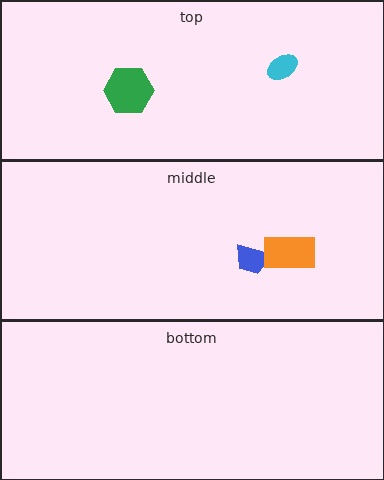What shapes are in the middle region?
The blue trapezoid, the orange rectangle.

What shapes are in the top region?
The cyan ellipse, the green hexagon.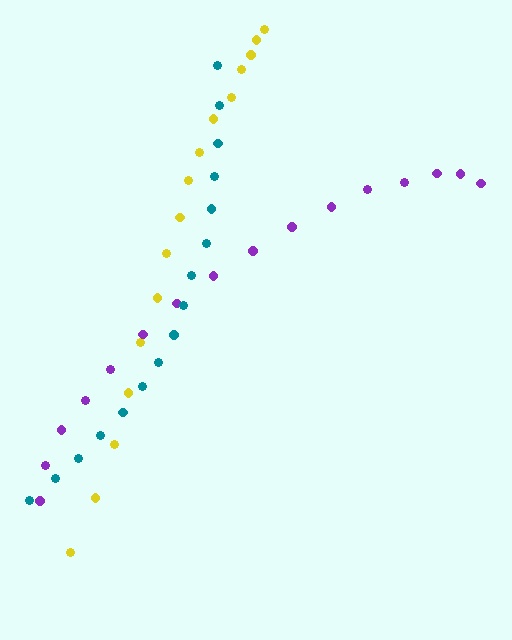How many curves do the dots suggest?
There are 3 distinct paths.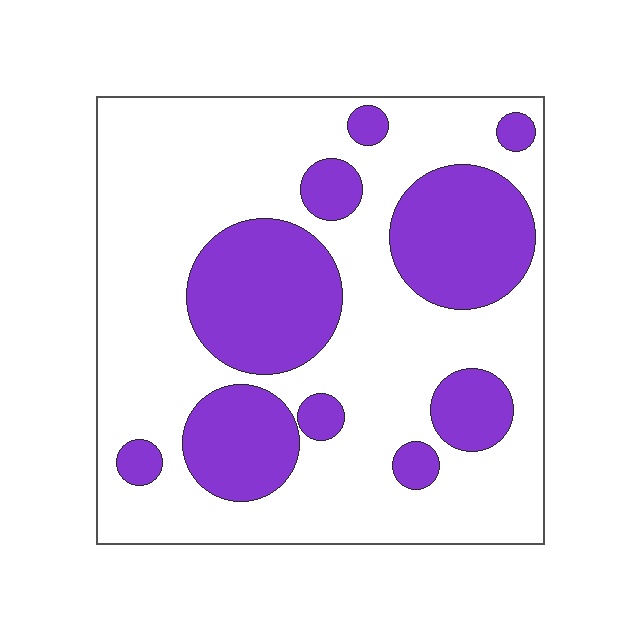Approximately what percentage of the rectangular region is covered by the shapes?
Approximately 30%.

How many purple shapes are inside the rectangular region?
10.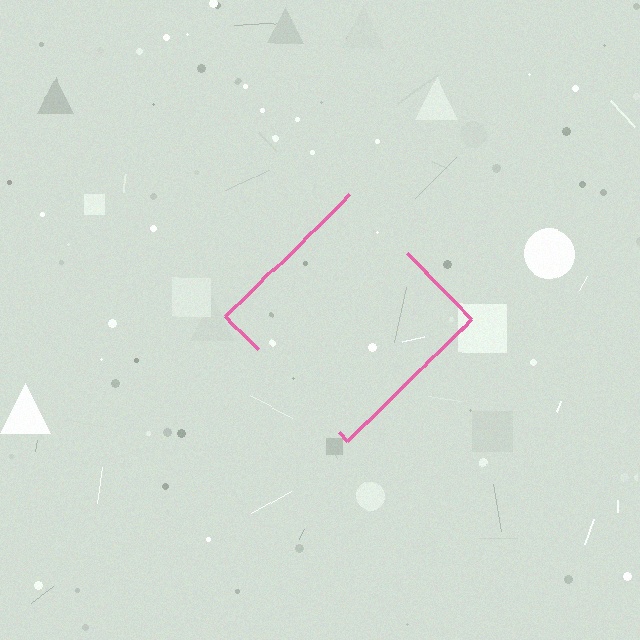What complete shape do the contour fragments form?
The contour fragments form a diamond.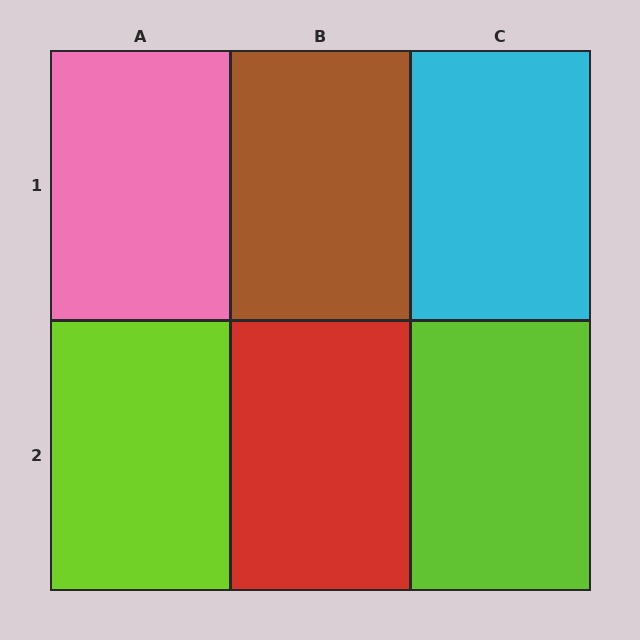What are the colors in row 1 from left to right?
Pink, brown, cyan.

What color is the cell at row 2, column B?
Red.